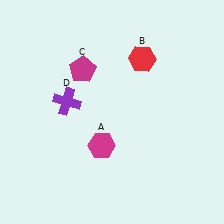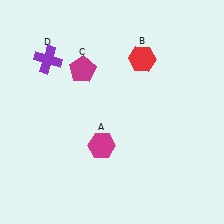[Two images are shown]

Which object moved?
The purple cross (D) moved up.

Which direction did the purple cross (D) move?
The purple cross (D) moved up.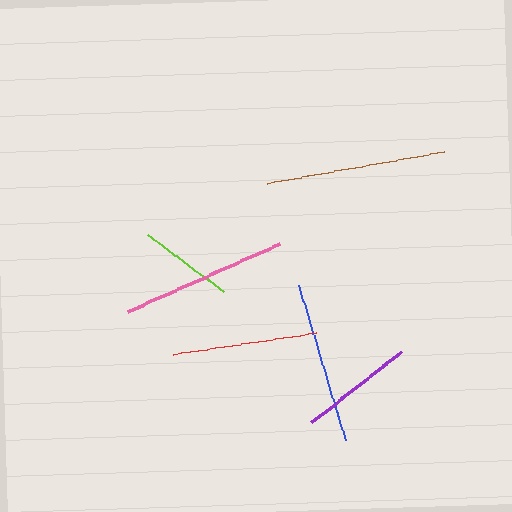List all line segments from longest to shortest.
From longest to shortest: brown, pink, blue, red, purple, lime.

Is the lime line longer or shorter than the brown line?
The brown line is longer than the lime line.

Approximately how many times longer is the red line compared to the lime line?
The red line is approximately 1.5 times the length of the lime line.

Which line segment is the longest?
The brown line is the longest at approximately 180 pixels.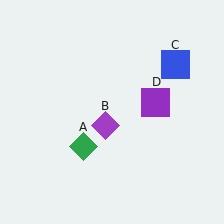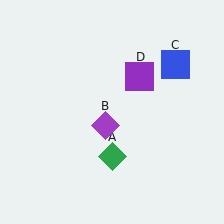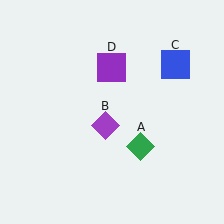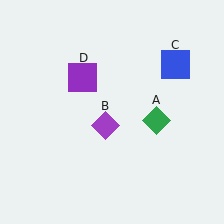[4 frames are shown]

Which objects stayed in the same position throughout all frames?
Purple diamond (object B) and blue square (object C) remained stationary.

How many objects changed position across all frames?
2 objects changed position: green diamond (object A), purple square (object D).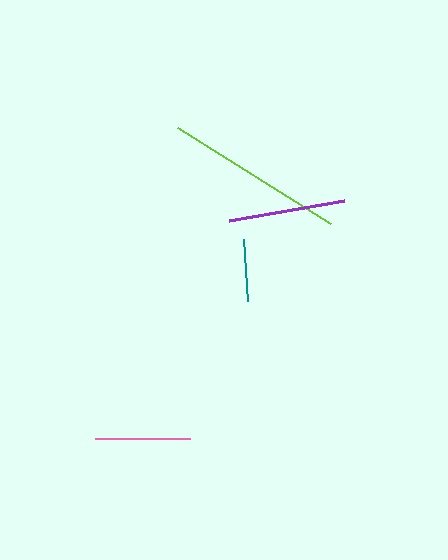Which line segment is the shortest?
The teal line is the shortest at approximately 62 pixels.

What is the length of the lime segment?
The lime segment is approximately 181 pixels long.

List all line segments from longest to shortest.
From longest to shortest: lime, purple, pink, teal.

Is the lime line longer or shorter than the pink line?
The lime line is longer than the pink line.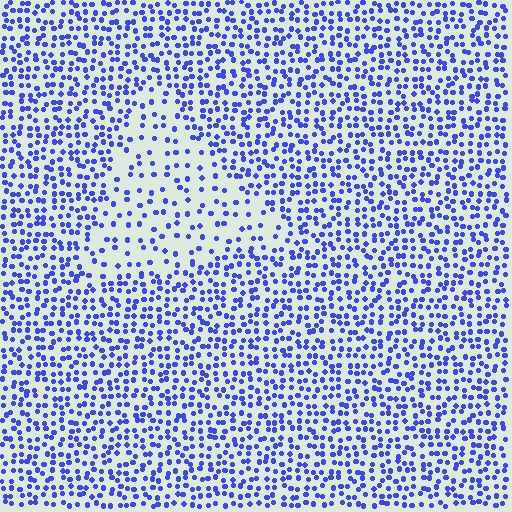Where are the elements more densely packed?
The elements are more densely packed outside the triangle boundary.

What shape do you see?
I see a triangle.